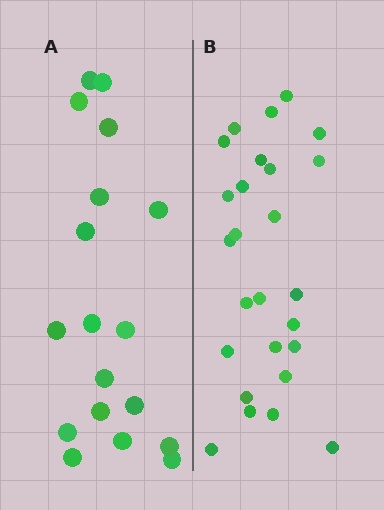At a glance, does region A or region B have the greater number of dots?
Region B (the right region) has more dots.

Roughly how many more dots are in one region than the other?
Region B has roughly 8 or so more dots than region A.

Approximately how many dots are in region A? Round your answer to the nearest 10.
About 20 dots. (The exact count is 18, which rounds to 20.)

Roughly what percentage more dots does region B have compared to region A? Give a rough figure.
About 45% more.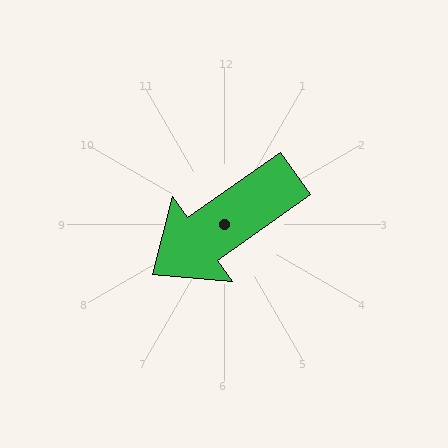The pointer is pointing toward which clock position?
Roughly 8 o'clock.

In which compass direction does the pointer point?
Southwest.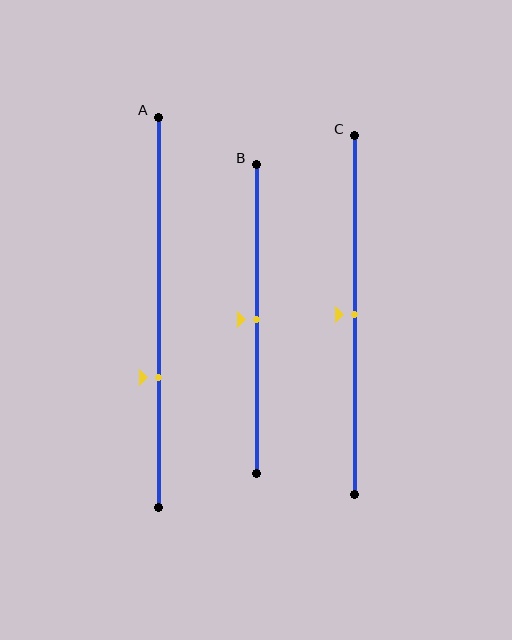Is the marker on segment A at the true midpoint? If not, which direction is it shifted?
No, the marker on segment A is shifted downward by about 17% of the segment length.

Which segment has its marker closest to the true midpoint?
Segment B has its marker closest to the true midpoint.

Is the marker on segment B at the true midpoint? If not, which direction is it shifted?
Yes, the marker on segment B is at the true midpoint.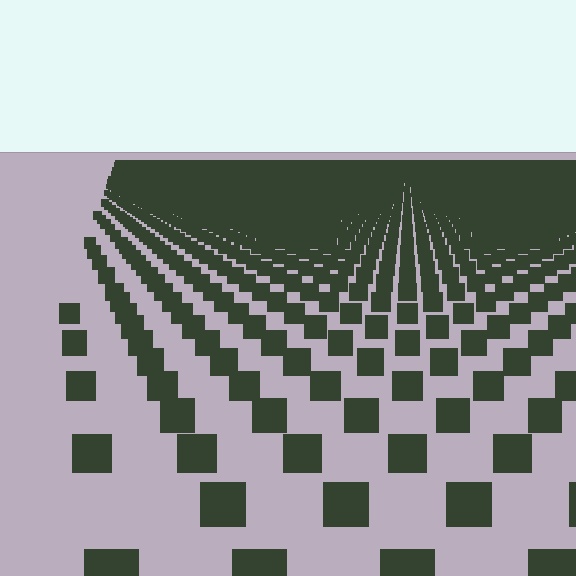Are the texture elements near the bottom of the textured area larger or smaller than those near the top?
Larger. Near the bottom, elements are closer to the viewer and appear at a bigger on-screen size.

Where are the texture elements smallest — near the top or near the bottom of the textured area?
Near the top.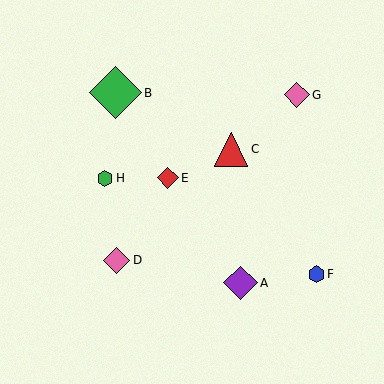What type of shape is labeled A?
Shape A is a purple diamond.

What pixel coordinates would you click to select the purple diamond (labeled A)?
Click at (240, 283) to select the purple diamond A.